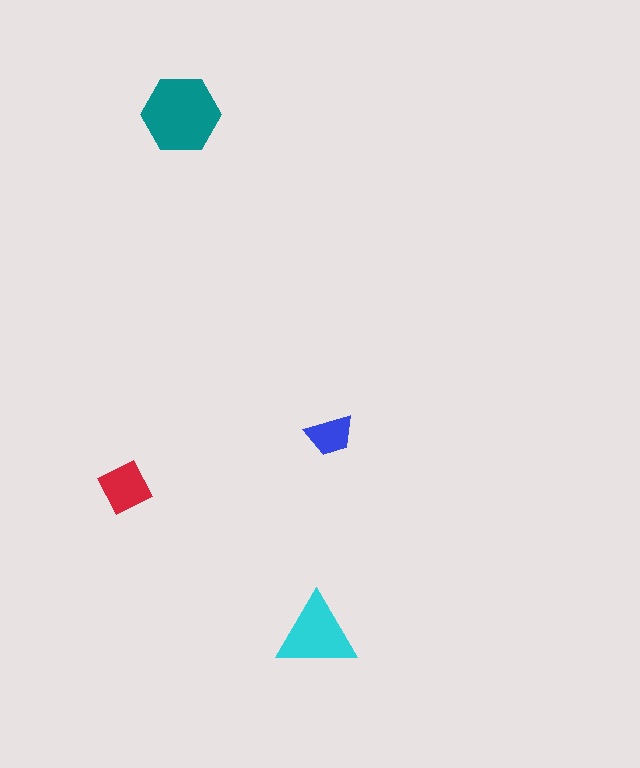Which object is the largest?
The teal hexagon.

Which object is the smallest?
The blue trapezoid.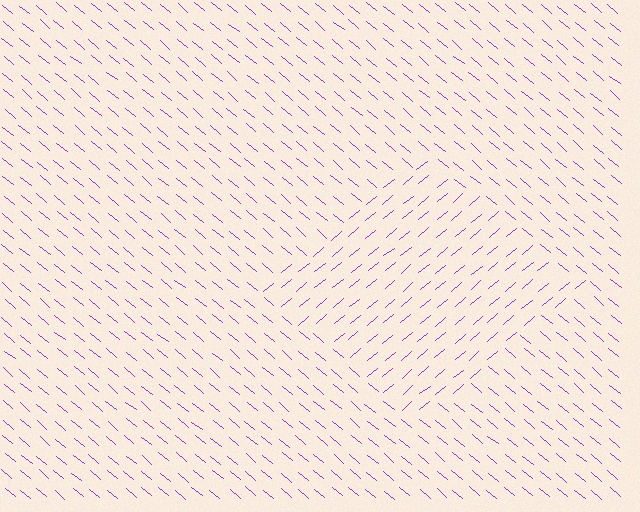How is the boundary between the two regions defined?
The boundary is defined purely by a change in line orientation (approximately 79 degrees difference). All lines are the same color and thickness.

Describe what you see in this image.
The image is filled with small purple line segments. A diamond region in the image has lines oriented differently from the surrounding lines, creating a visible texture boundary.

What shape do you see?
I see a diamond.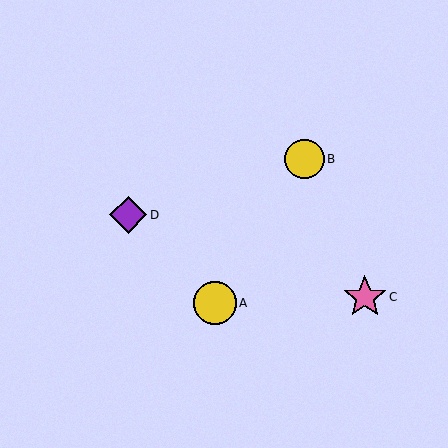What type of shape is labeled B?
Shape B is a yellow circle.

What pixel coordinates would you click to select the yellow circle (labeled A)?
Click at (215, 303) to select the yellow circle A.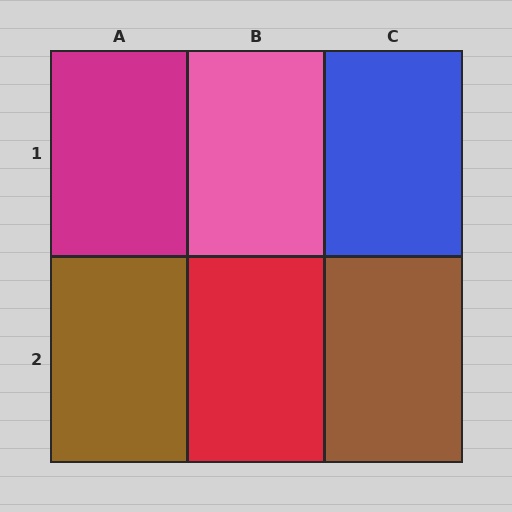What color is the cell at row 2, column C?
Brown.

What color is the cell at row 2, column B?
Red.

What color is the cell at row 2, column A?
Brown.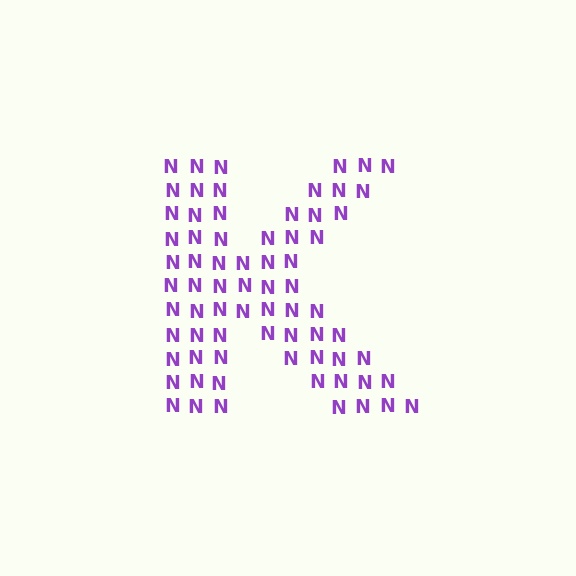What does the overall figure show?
The overall figure shows the letter K.